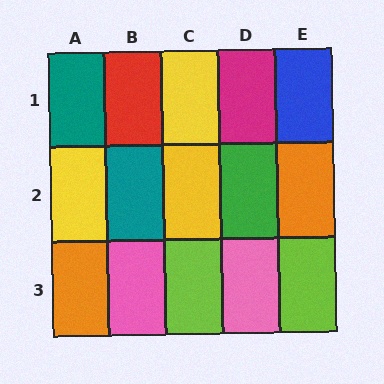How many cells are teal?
2 cells are teal.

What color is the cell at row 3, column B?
Pink.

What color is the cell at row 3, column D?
Pink.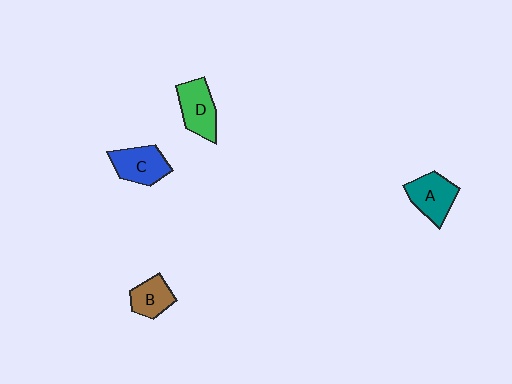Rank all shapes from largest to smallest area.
From largest to smallest: D (green), C (blue), A (teal), B (brown).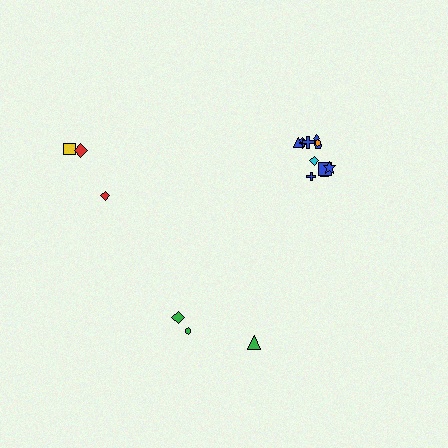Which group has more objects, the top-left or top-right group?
The top-right group.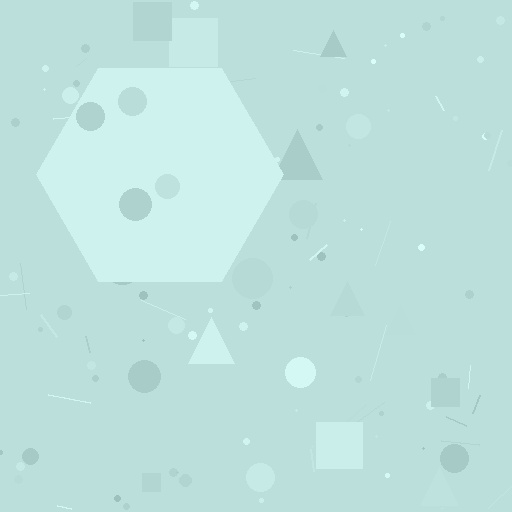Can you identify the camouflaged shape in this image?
The camouflaged shape is a hexagon.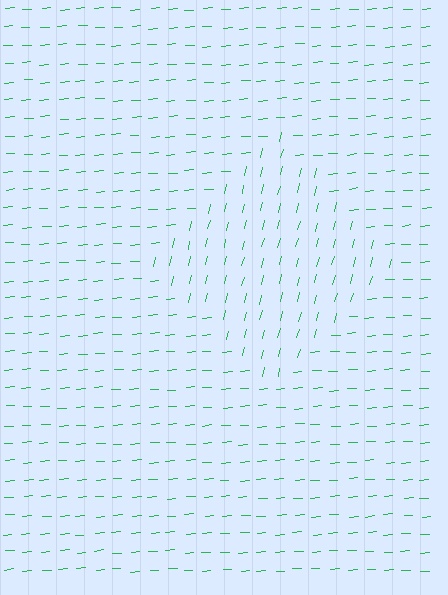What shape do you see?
I see a diamond.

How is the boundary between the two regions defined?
The boundary is defined purely by a change in line orientation (approximately 71 degrees difference). All lines are the same color and thickness.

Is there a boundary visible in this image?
Yes, there is a texture boundary formed by a change in line orientation.